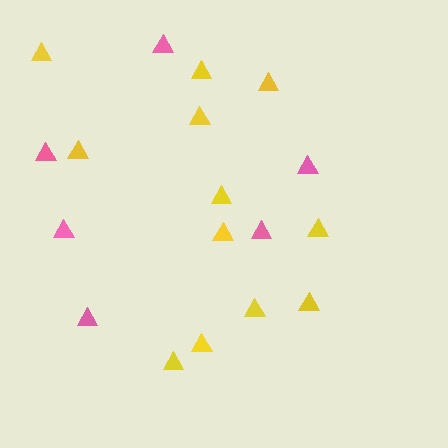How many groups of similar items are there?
There are 2 groups: one group of pink triangles (6) and one group of yellow triangles (12).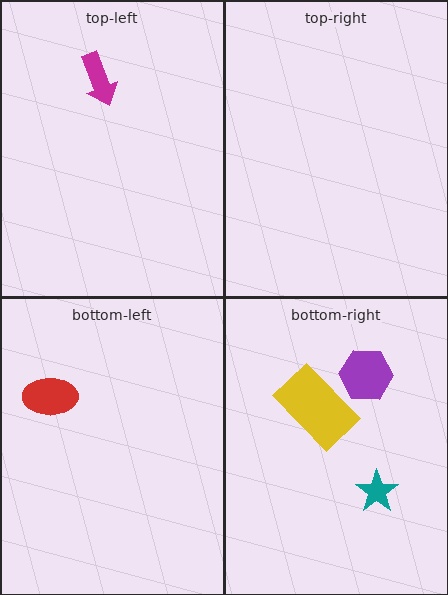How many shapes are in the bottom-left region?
1.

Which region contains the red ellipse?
The bottom-left region.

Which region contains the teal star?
The bottom-right region.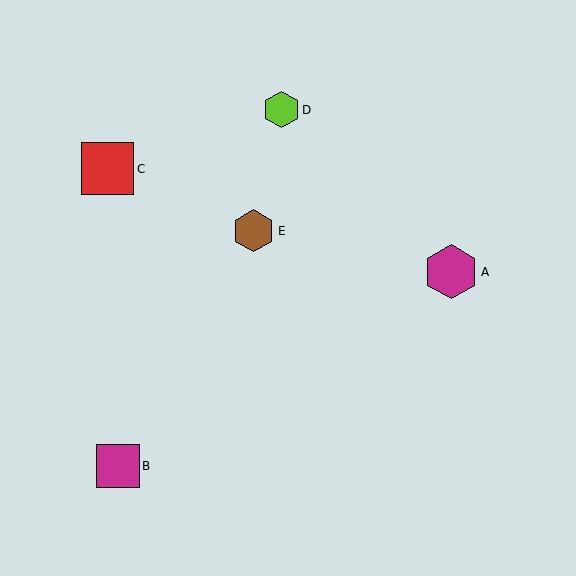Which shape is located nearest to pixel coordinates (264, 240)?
The brown hexagon (labeled E) at (254, 231) is nearest to that location.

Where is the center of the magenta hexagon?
The center of the magenta hexagon is at (451, 272).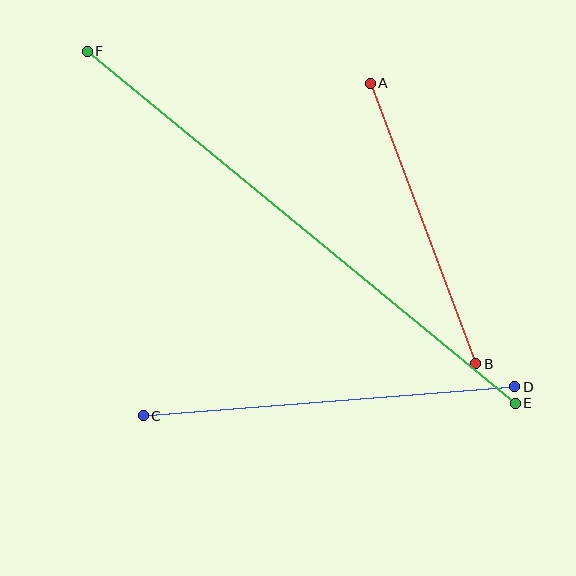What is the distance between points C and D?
The distance is approximately 373 pixels.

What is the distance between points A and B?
The distance is approximately 300 pixels.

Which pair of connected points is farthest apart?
Points E and F are farthest apart.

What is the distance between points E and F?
The distance is approximately 554 pixels.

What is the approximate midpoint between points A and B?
The midpoint is at approximately (423, 224) pixels.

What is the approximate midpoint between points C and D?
The midpoint is at approximately (329, 401) pixels.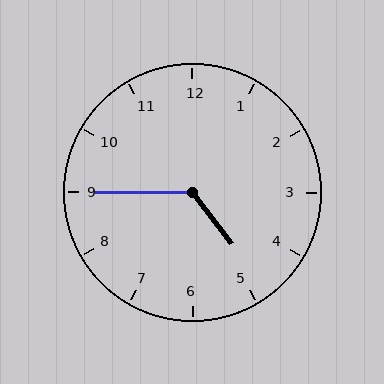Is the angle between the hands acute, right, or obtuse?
It is obtuse.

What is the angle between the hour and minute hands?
Approximately 128 degrees.